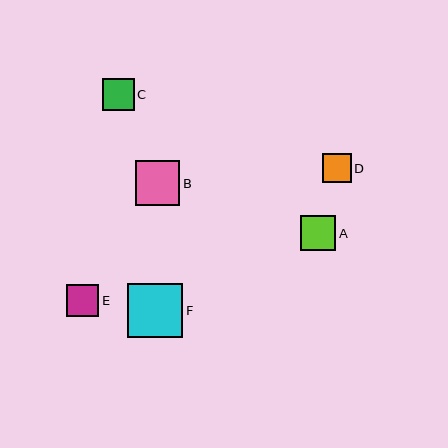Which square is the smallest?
Square D is the smallest with a size of approximately 29 pixels.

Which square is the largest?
Square F is the largest with a size of approximately 55 pixels.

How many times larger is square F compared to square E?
Square F is approximately 1.7 times the size of square E.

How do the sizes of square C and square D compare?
Square C and square D are approximately the same size.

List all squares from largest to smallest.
From largest to smallest: F, B, A, E, C, D.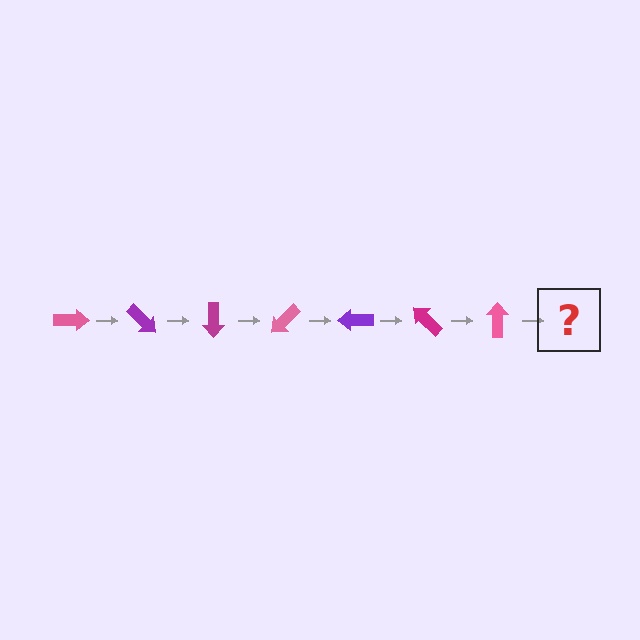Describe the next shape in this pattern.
It should be a purple arrow, rotated 315 degrees from the start.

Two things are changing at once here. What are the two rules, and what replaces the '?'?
The two rules are that it rotates 45 degrees each step and the color cycles through pink, purple, and magenta. The '?' should be a purple arrow, rotated 315 degrees from the start.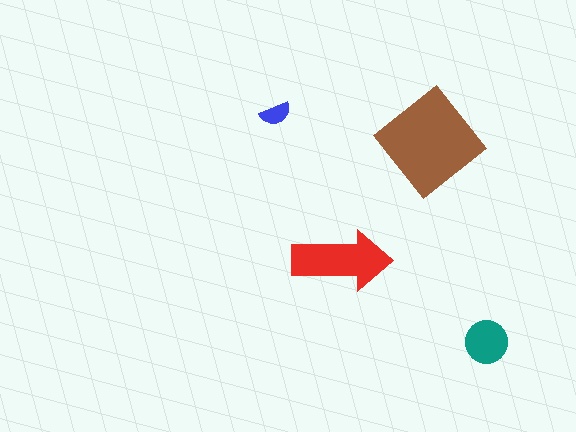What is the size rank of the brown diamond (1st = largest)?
1st.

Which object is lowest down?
The teal circle is bottommost.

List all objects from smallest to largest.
The blue semicircle, the teal circle, the red arrow, the brown diamond.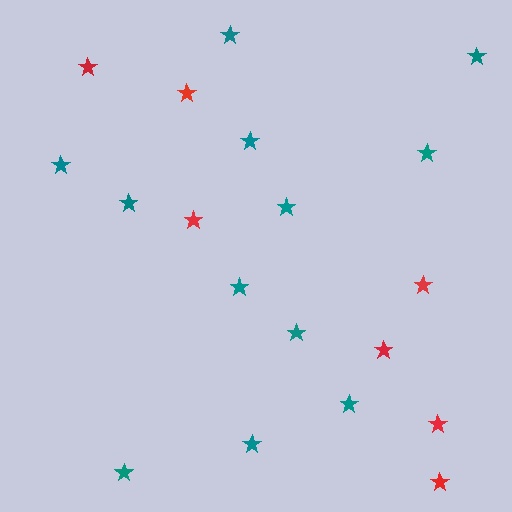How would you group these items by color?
There are 2 groups: one group of red stars (7) and one group of teal stars (12).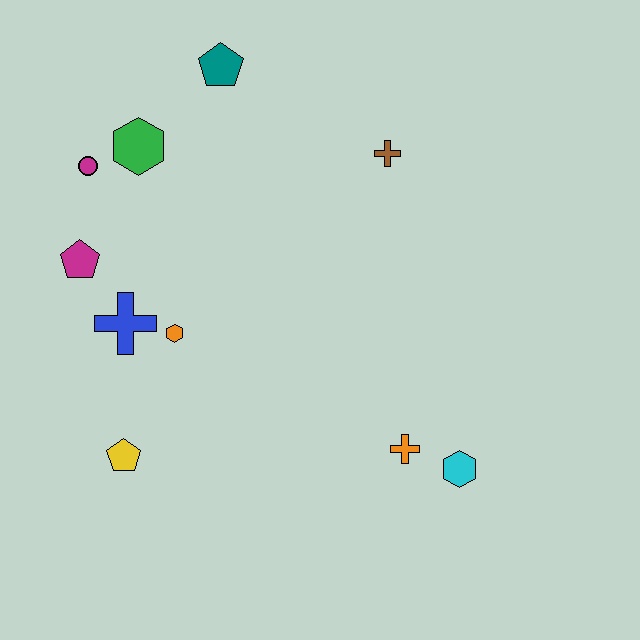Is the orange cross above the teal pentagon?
No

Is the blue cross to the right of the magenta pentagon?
Yes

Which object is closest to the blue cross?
The orange hexagon is closest to the blue cross.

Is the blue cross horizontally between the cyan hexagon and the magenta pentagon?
Yes